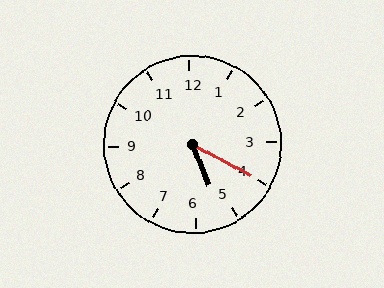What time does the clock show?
5:20.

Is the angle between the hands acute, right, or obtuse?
It is acute.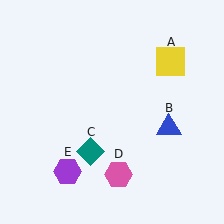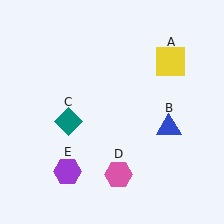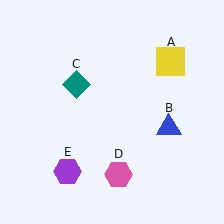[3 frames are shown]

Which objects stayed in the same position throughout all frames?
Yellow square (object A) and blue triangle (object B) and pink hexagon (object D) and purple hexagon (object E) remained stationary.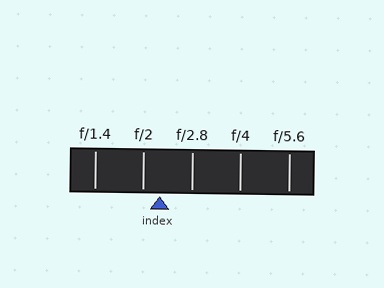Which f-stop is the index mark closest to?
The index mark is closest to f/2.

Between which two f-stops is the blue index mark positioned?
The index mark is between f/2 and f/2.8.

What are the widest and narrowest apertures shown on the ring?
The widest aperture shown is f/1.4 and the narrowest is f/5.6.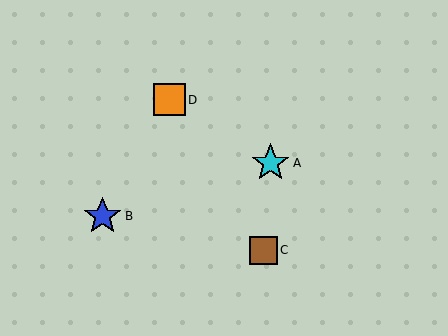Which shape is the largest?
The cyan star (labeled A) is the largest.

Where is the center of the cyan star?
The center of the cyan star is at (270, 163).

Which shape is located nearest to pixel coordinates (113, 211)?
The blue star (labeled B) at (103, 216) is nearest to that location.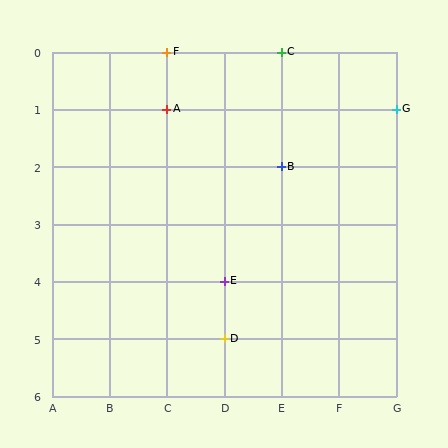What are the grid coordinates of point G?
Point G is at grid coordinates (G, 1).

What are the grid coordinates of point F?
Point F is at grid coordinates (C, 0).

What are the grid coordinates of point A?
Point A is at grid coordinates (C, 1).